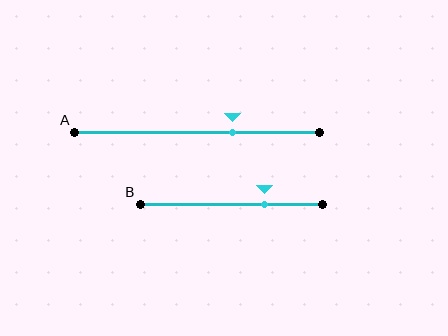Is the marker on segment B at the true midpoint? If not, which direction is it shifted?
No, the marker on segment B is shifted to the right by about 18% of the segment length.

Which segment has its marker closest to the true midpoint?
Segment A has its marker closest to the true midpoint.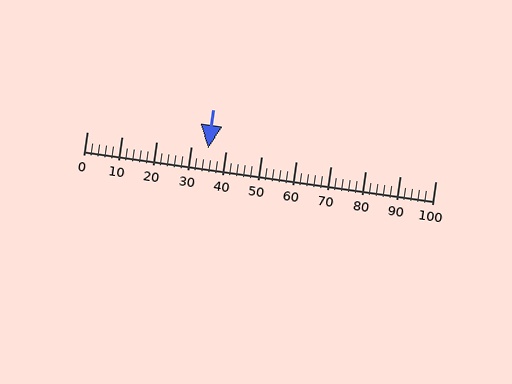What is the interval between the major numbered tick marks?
The major tick marks are spaced 10 units apart.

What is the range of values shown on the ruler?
The ruler shows values from 0 to 100.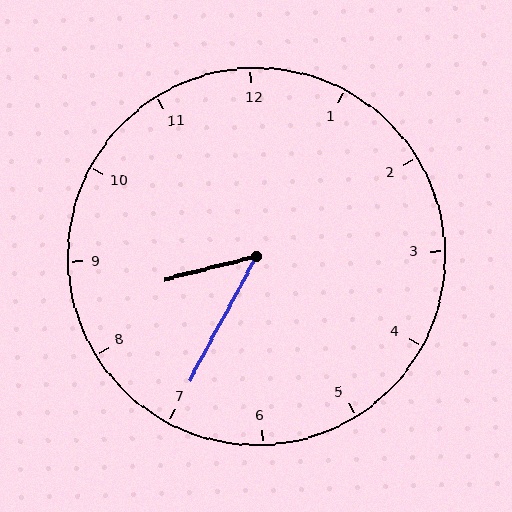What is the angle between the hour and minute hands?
Approximately 48 degrees.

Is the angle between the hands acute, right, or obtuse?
It is acute.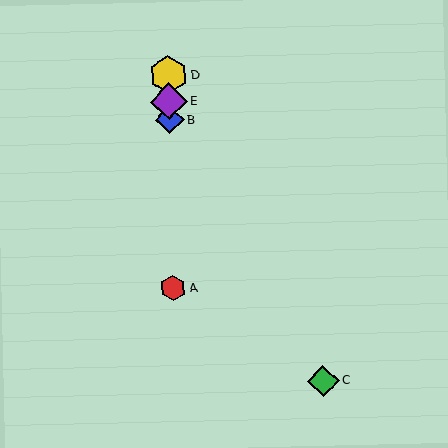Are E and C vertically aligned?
No, E is at x≈169 and C is at x≈323.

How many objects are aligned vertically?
4 objects (A, B, D, E) are aligned vertically.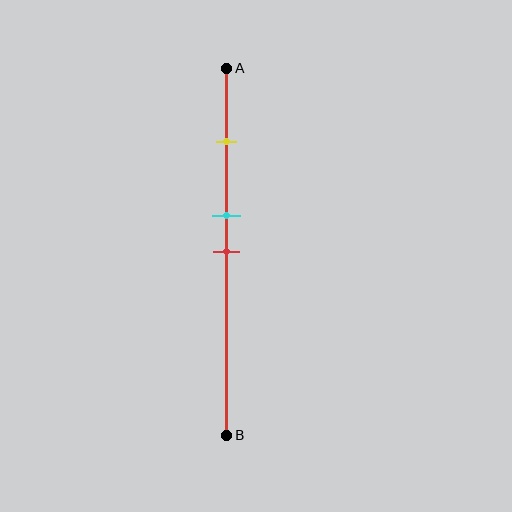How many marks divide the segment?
There are 3 marks dividing the segment.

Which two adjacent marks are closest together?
The cyan and red marks are the closest adjacent pair.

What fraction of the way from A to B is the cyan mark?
The cyan mark is approximately 40% (0.4) of the way from A to B.